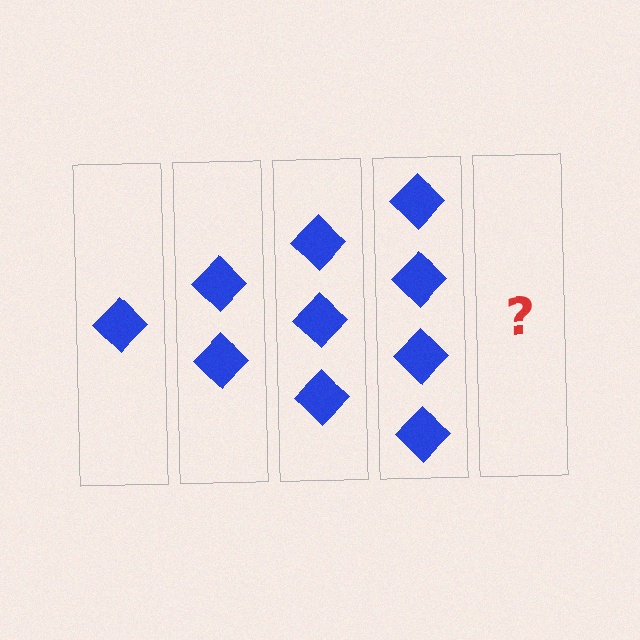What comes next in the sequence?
The next element should be 5 diamonds.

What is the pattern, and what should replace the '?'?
The pattern is that each step adds one more diamond. The '?' should be 5 diamonds.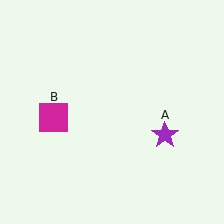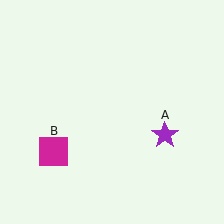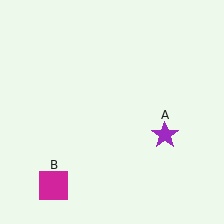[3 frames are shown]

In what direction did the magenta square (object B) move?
The magenta square (object B) moved down.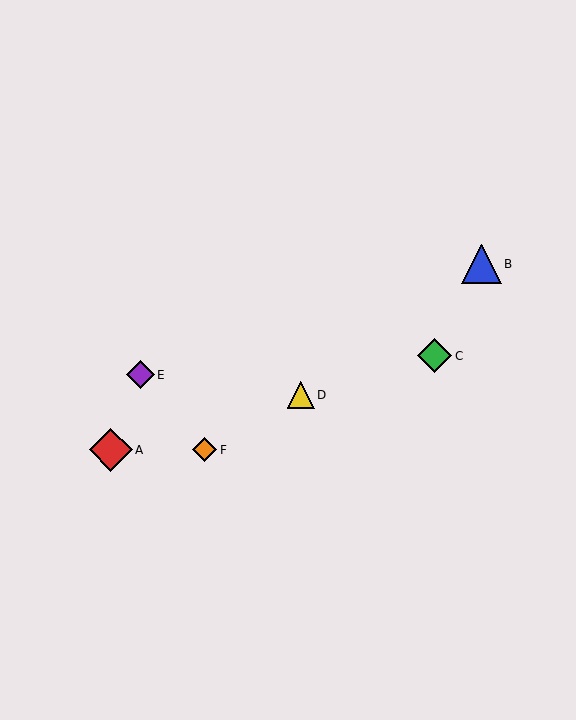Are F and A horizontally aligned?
Yes, both are at y≈450.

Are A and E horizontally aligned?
No, A is at y≈450 and E is at y≈375.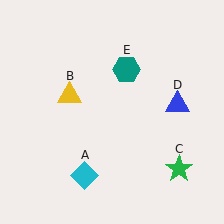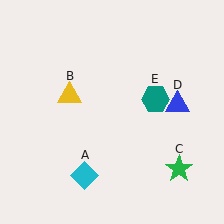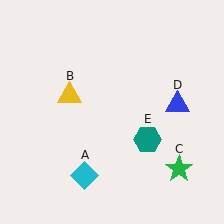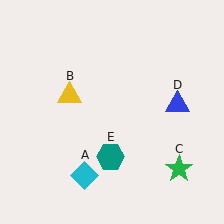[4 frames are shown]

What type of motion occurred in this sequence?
The teal hexagon (object E) rotated clockwise around the center of the scene.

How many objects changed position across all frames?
1 object changed position: teal hexagon (object E).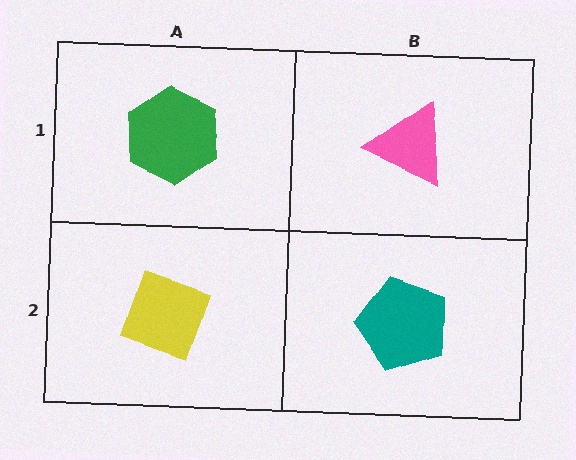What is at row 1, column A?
A green hexagon.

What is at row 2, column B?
A teal pentagon.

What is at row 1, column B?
A pink triangle.